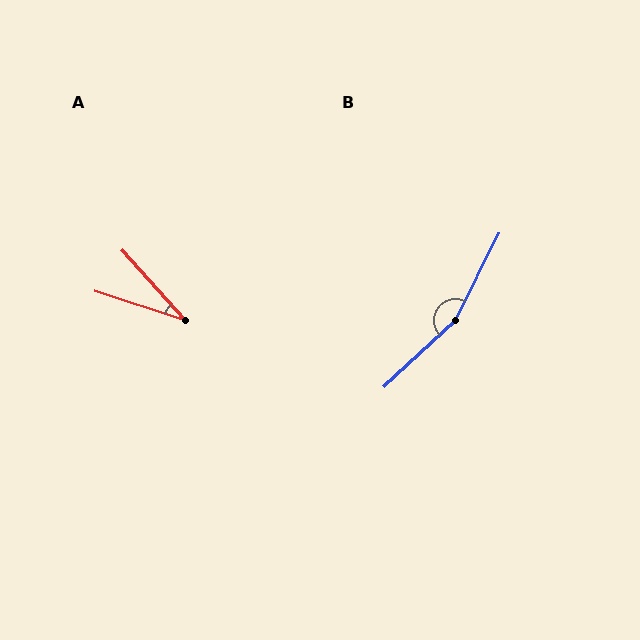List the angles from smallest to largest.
A (30°), B (159°).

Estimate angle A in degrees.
Approximately 30 degrees.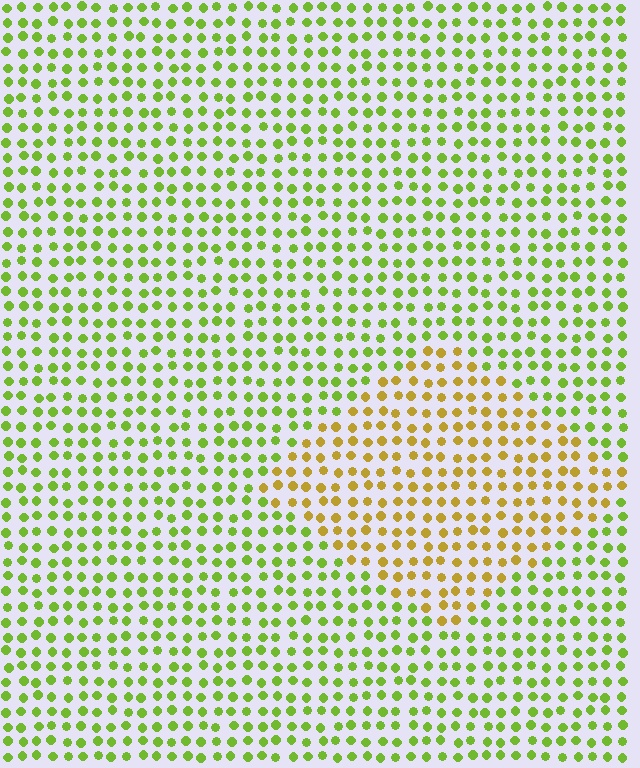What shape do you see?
I see a diamond.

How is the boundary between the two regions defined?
The boundary is defined purely by a slight shift in hue (about 43 degrees). Spacing, size, and orientation are identical on both sides.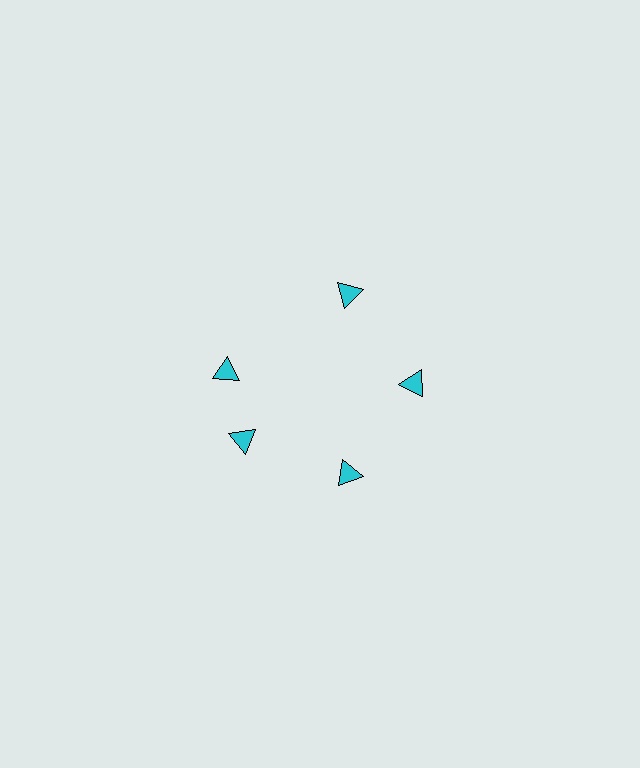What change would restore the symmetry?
The symmetry would be restored by rotating it back into even spacing with its neighbors so that all 5 triangles sit at equal angles and equal distance from the center.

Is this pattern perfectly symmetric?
No. The 5 cyan triangles are arranged in a ring, but one element near the 10 o'clock position is rotated out of alignment along the ring, breaking the 5-fold rotational symmetry.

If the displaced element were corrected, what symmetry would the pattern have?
It would have 5-fold rotational symmetry — the pattern would map onto itself every 72 degrees.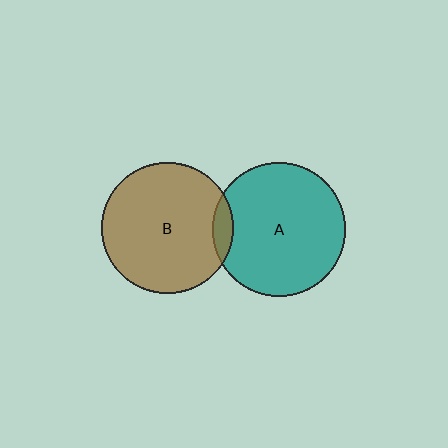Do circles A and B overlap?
Yes.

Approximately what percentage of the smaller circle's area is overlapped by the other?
Approximately 10%.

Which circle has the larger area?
Circle A (teal).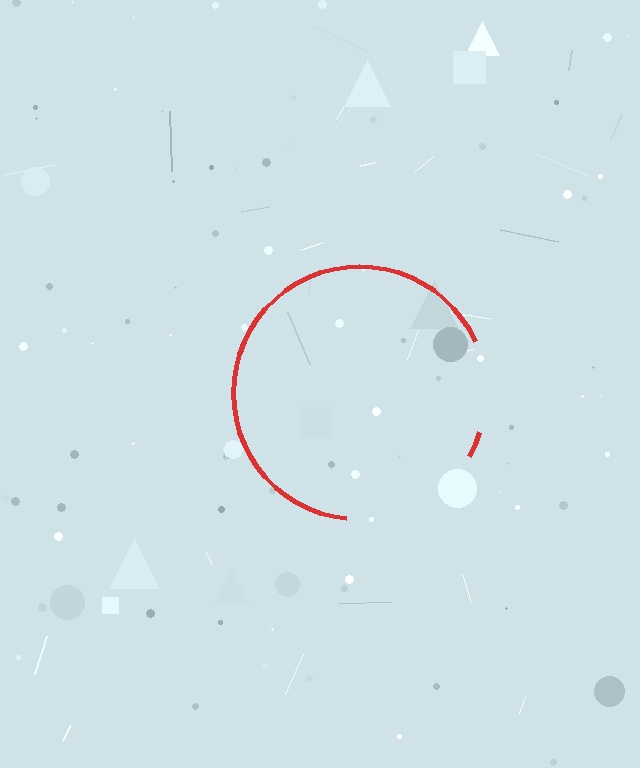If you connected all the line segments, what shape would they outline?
They would outline a circle.